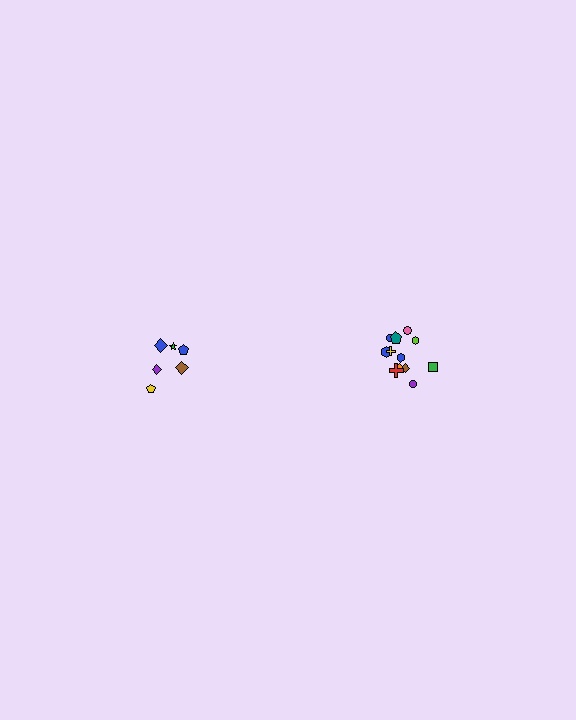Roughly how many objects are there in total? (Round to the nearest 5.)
Roughly 20 objects in total.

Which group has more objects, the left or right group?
The right group.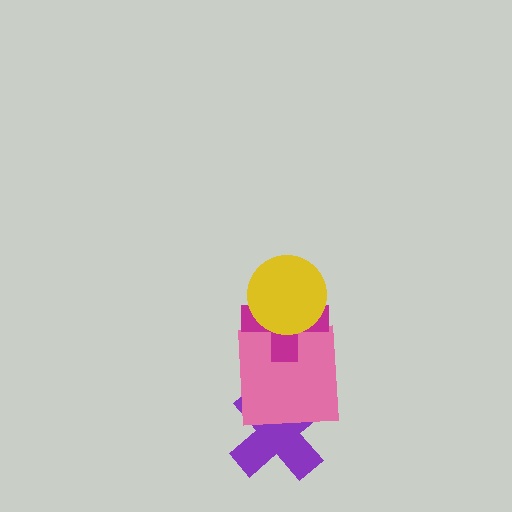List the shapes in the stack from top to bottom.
From top to bottom: the yellow circle, the magenta cross, the pink square, the purple cross.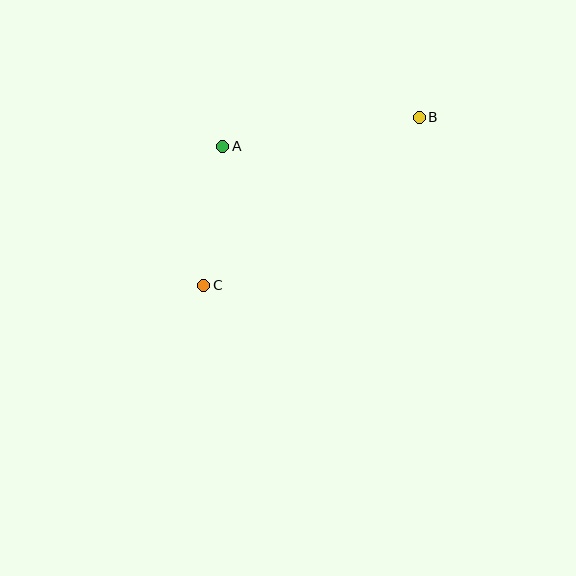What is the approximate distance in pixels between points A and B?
The distance between A and B is approximately 199 pixels.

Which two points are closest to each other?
Points A and C are closest to each other.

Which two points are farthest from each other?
Points B and C are farthest from each other.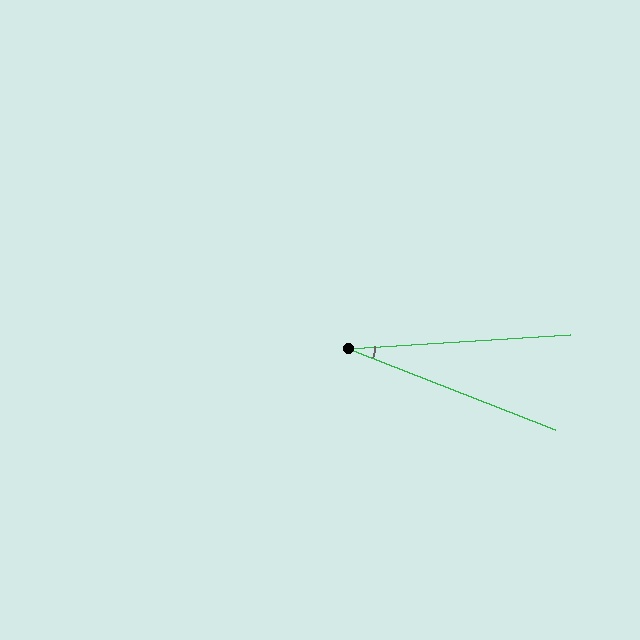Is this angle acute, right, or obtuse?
It is acute.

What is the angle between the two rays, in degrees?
Approximately 25 degrees.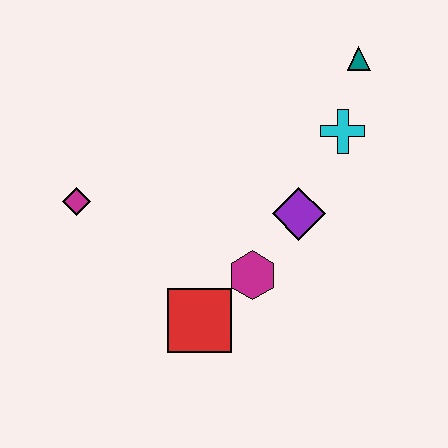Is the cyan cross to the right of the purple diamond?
Yes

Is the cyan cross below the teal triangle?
Yes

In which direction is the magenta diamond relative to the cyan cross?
The magenta diamond is to the left of the cyan cross.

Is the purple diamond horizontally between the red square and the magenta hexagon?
No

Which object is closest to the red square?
The magenta hexagon is closest to the red square.